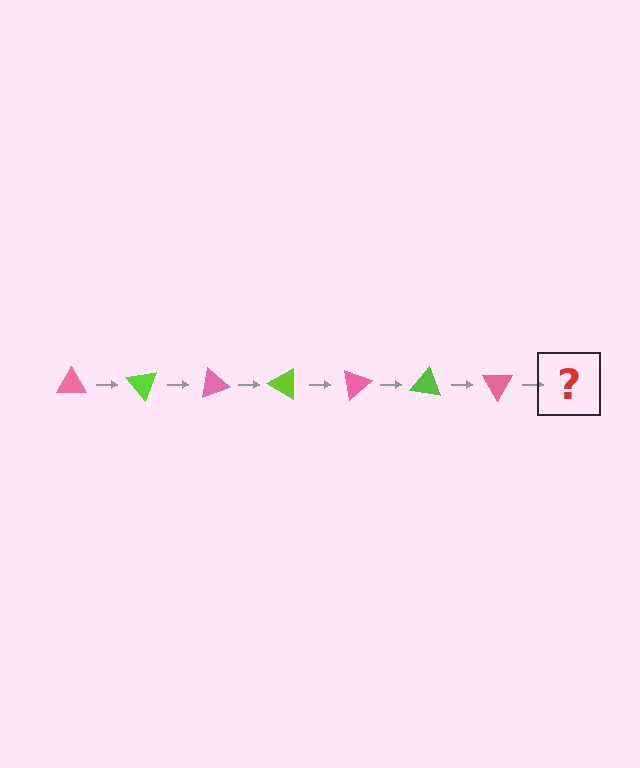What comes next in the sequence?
The next element should be a lime triangle, rotated 350 degrees from the start.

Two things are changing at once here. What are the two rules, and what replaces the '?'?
The two rules are that it rotates 50 degrees each step and the color cycles through pink and lime. The '?' should be a lime triangle, rotated 350 degrees from the start.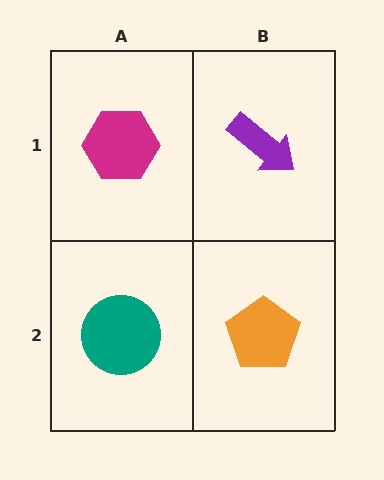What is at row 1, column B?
A purple arrow.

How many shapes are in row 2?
2 shapes.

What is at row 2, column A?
A teal circle.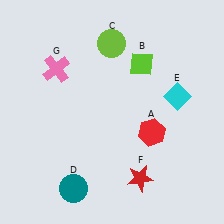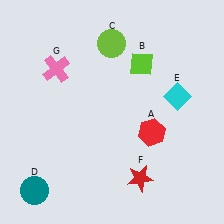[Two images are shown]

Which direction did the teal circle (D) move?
The teal circle (D) moved left.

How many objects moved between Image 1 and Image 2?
1 object moved between the two images.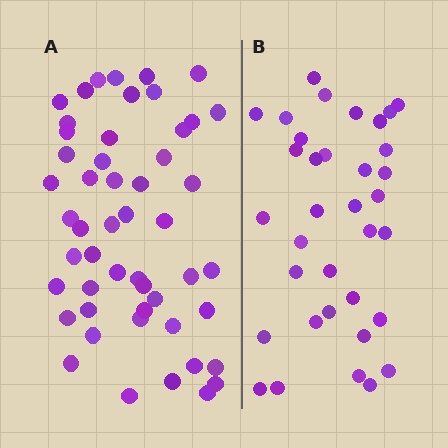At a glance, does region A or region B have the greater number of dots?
Region A (the left region) has more dots.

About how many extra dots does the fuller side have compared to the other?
Region A has approximately 15 more dots than region B.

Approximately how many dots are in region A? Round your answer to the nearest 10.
About 50 dots. (The exact count is 51, which rounds to 50.)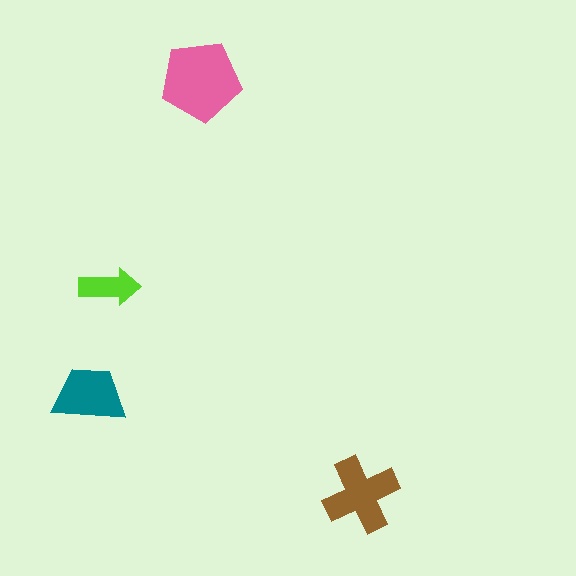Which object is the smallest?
The lime arrow.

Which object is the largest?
The pink pentagon.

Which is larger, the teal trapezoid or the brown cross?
The brown cross.